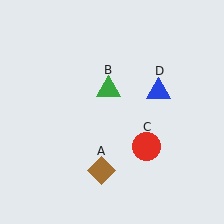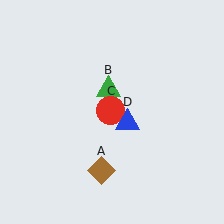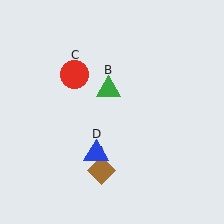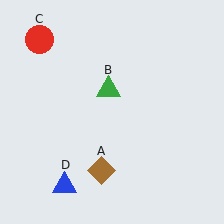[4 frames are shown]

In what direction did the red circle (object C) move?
The red circle (object C) moved up and to the left.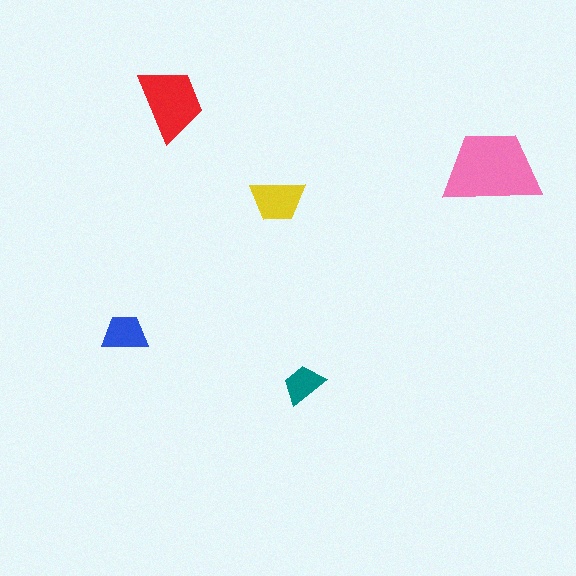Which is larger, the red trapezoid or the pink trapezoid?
The pink one.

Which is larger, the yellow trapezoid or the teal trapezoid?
The yellow one.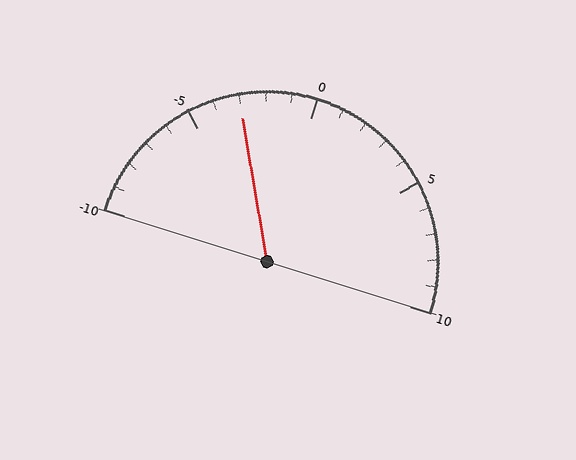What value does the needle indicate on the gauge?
The needle indicates approximately -3.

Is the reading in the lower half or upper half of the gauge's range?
The reading is in the lower half of the range (-10 to 10).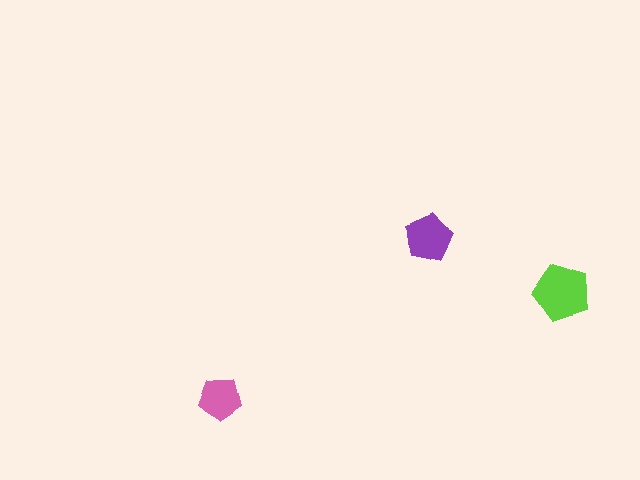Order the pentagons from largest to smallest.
the lime one, the purple one, the pink one.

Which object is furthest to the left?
The pink pentagon is leftmost.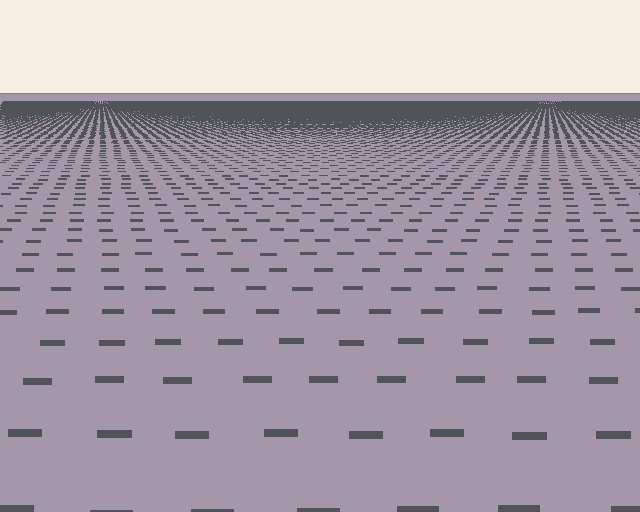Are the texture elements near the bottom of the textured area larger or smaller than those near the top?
Larger. Near the bottom, elements are closer to the viewer and appear at a bigger on-screen size.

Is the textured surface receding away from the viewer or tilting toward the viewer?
The surface is receding away from the viewer. Texture elements get smaller and denser toward the top.